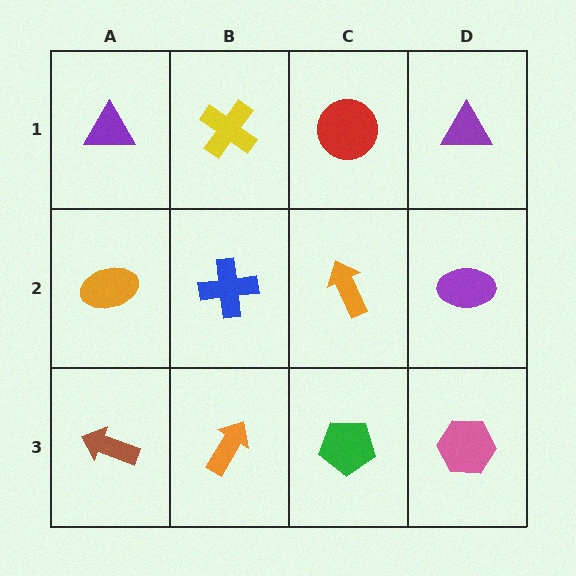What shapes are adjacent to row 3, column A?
An orange ellipse (row 2, column A), an orange arrow (row 3, column B).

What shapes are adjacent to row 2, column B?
A yellow cross (row 1, column B), an orange arrow (row 3, column B), an orange ellipse (row 2, column A), an orange arrow (row 2, column C).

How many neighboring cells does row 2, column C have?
4.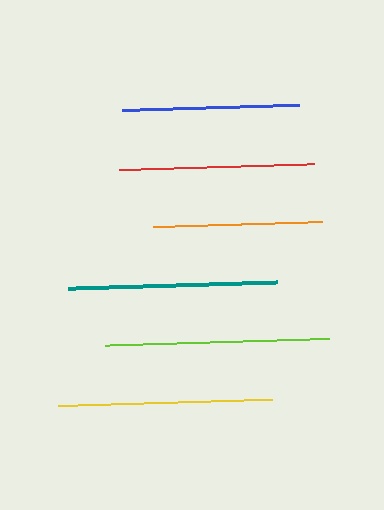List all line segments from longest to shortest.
From longest to shortest: lime, yellow, teal, red, blue, orange.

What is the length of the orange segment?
The orange segment is approximately 169 pixels long.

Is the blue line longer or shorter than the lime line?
The lime line is longer than the blue line.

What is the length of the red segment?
The red segment is approximately 195 pixels long.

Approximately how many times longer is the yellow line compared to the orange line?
The yellow line is approximately 1.3 times the length of the orange line.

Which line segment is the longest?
The lime line is the longest at approximately 224 pixels.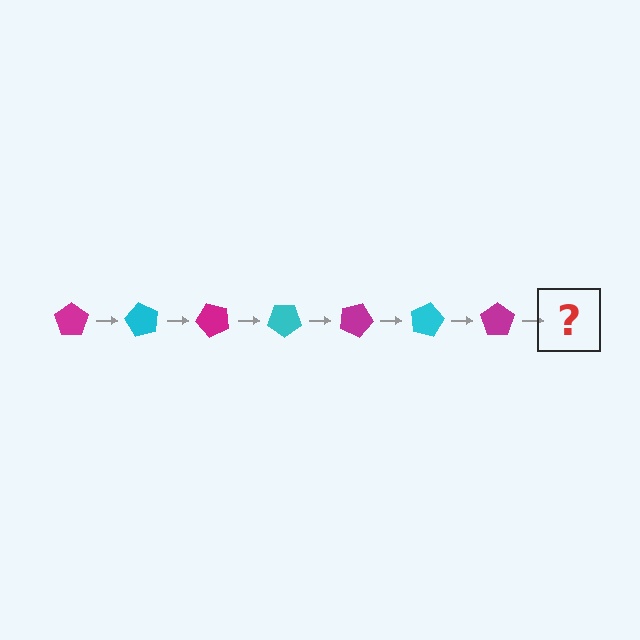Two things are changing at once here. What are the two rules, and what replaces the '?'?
The two rules are that it rotates 60 degrees each step and the color cycles through magenta and cyan. The '?' should be a cyan pentagon, rotated 420 degrees from the start.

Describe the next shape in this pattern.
It should be a cyan pentagon, rotated 420 degrees from the start.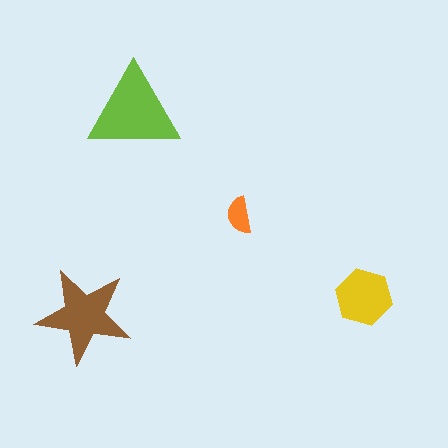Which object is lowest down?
The brown star is bottommost.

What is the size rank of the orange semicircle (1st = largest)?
4th.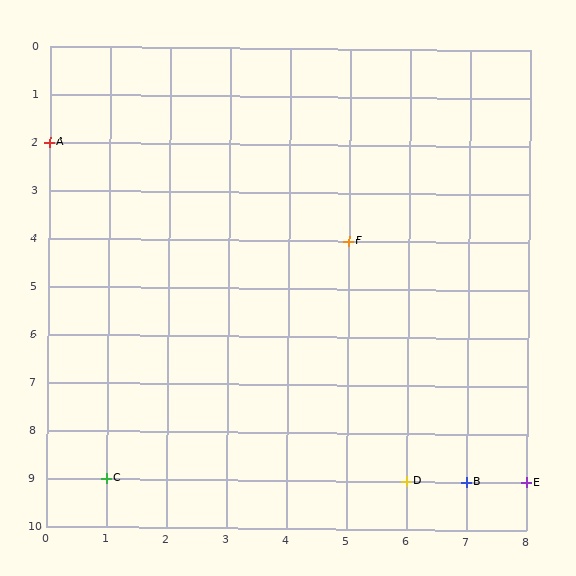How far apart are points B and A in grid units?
Points B and A are 7 columns and 7 rows apart (about 9.9 grid units diagonally).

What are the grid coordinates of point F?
Point F is at grid coordinates (5, 4).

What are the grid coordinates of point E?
Point E is at grid coordinates (8, 9).